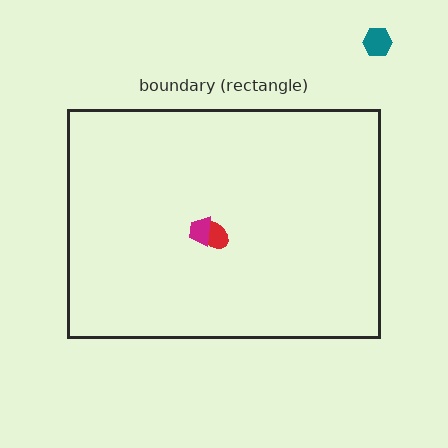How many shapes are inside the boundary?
2 inside, 1 outside.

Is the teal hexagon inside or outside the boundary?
Outside.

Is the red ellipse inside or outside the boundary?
Inside.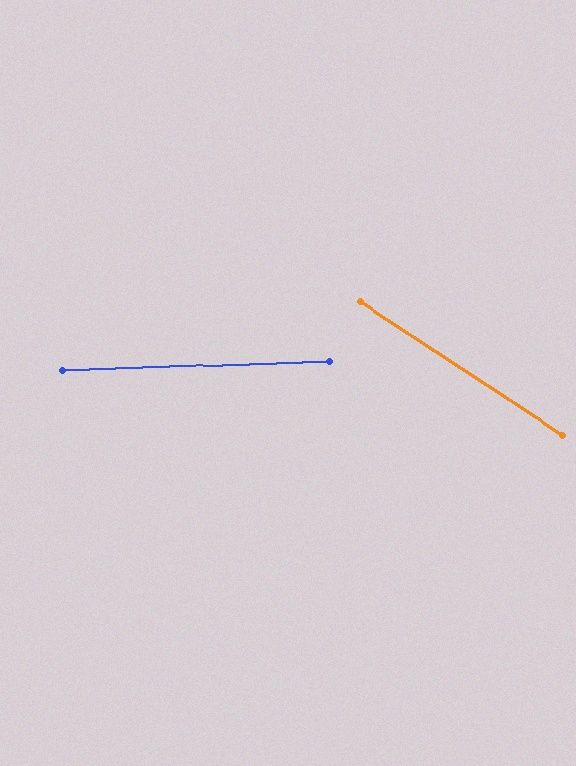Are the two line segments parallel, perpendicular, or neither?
Neither parallel nor perpendicular — they differ by about 35°.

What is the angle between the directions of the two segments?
Approximately 35 degrees.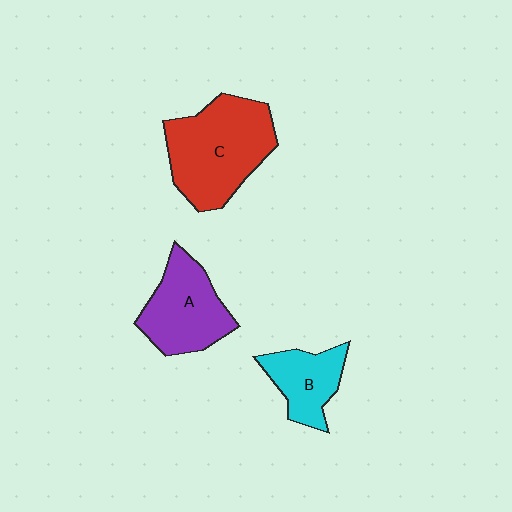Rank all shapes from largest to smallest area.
From largest to smallest: C (red), A (purple), B (cyan).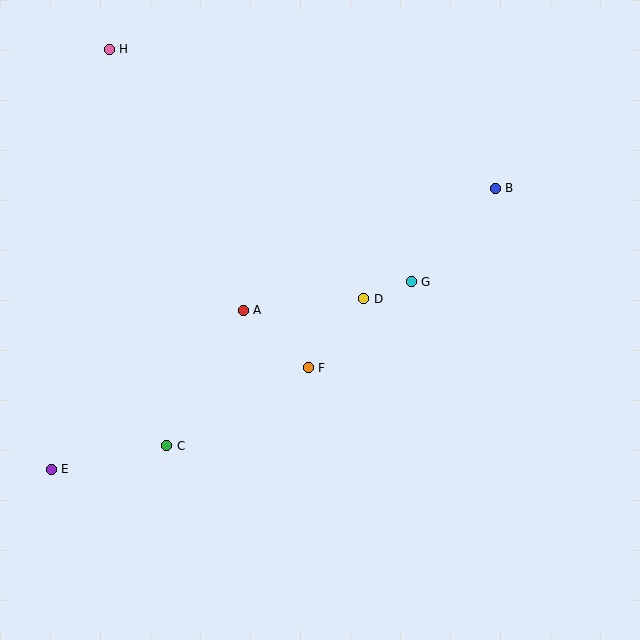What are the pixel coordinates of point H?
Point H is at (109, 49).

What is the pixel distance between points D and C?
The distance between D and C is 246 pixels.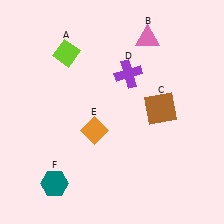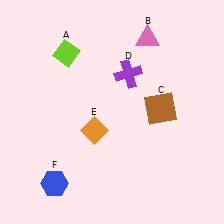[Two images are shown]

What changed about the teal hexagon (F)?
In Image 1, F is teal. In Image 2, it changed to blue.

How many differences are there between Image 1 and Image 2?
There is 1 difference between the two images.